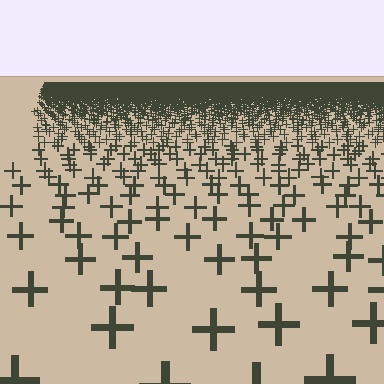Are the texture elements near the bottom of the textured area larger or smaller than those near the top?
Larger. Near the bottom, elements are closer to the viewer and appear at a bigger on-screen size.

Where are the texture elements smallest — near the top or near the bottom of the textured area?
Near the top.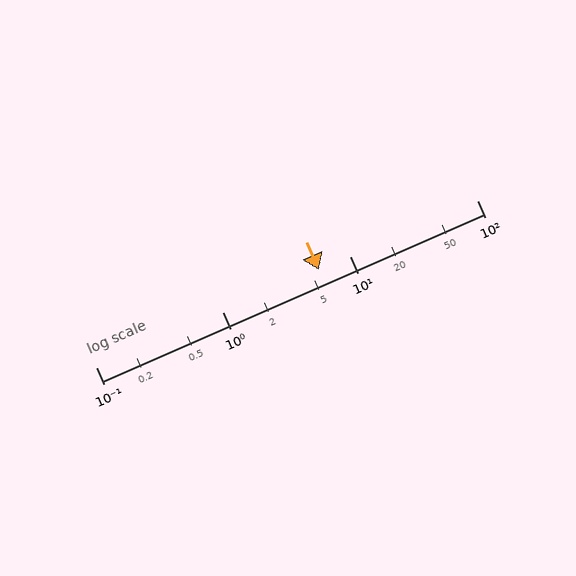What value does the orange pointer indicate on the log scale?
The pointer indicates approximately 5.7.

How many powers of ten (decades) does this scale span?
The scale spans 3 decades, from 0.1 to 100.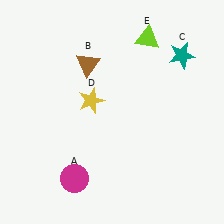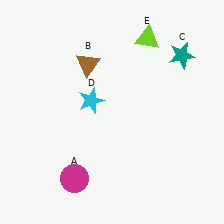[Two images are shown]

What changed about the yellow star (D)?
In Image 1, D is yellow. In Image 2, it changed to cyan.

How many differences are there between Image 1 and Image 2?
There is 1 difference between the two images.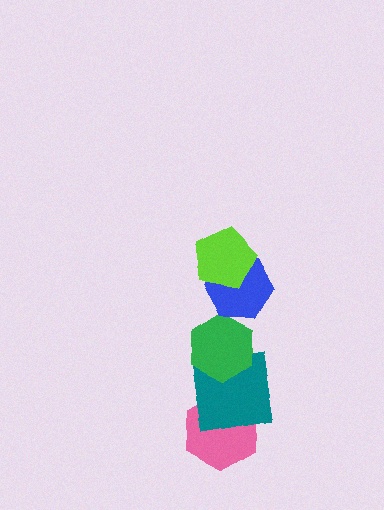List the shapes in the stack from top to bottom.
From top to bottom: the lime pentagon, the blue hexagon, the green hexagon, the teal square, the pink hexagon.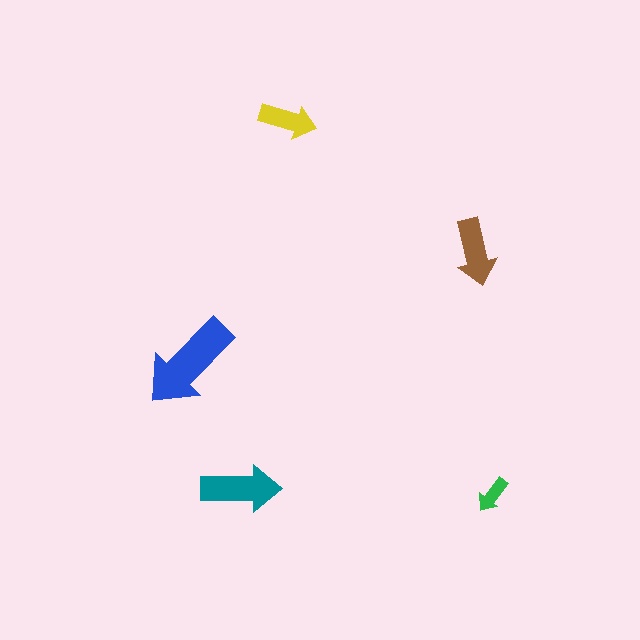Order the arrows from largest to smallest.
the blue one, the teal one, the brown one, the yellow one, the green one.